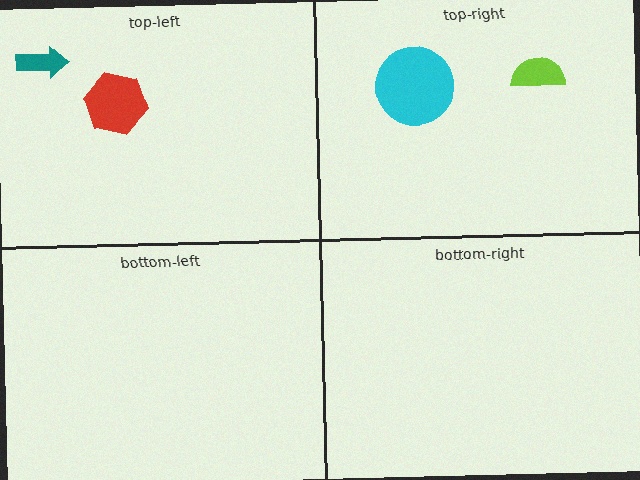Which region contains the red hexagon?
The top-left region.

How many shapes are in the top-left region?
2.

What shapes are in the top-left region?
The teal arrow, the red hexagon.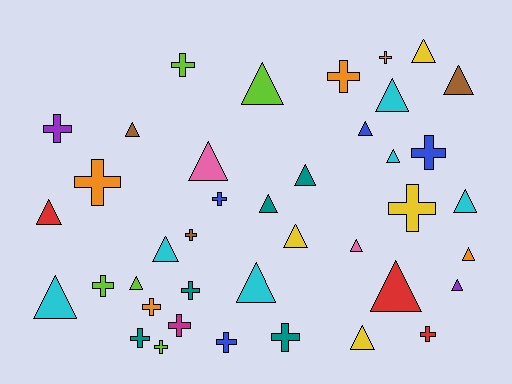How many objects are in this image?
There are 40 objects.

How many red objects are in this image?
There are 3 red objects.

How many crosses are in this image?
There are 18 crosses.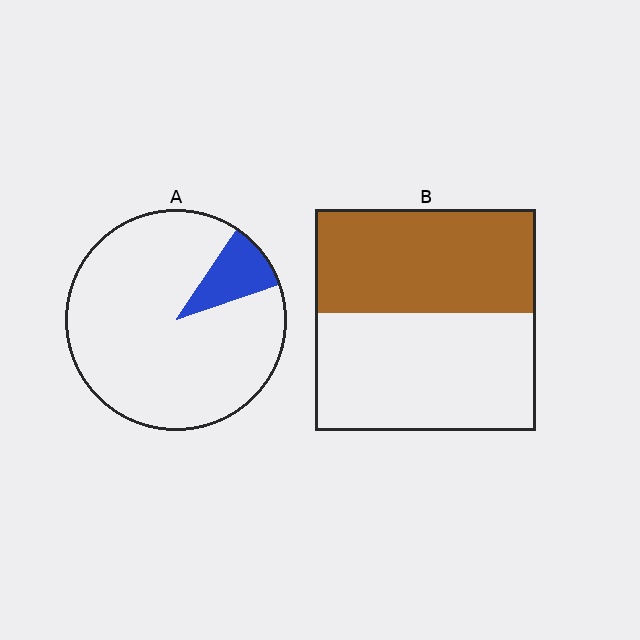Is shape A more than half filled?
No.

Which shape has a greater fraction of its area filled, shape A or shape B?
Shape B.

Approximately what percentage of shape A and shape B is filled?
A is approximately 10% and B is approximately 45%.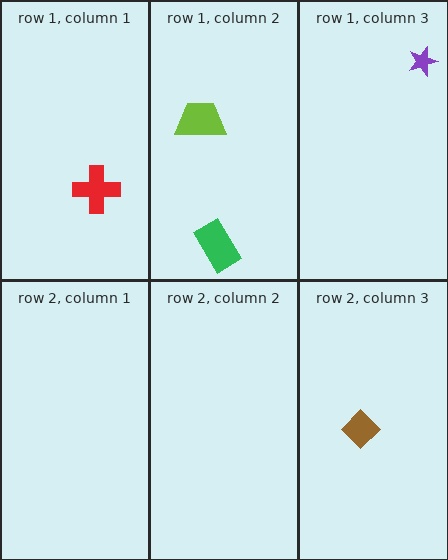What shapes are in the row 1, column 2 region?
The lime trapezoid, the green rectangle.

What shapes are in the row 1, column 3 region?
The purple star.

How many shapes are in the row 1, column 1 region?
1.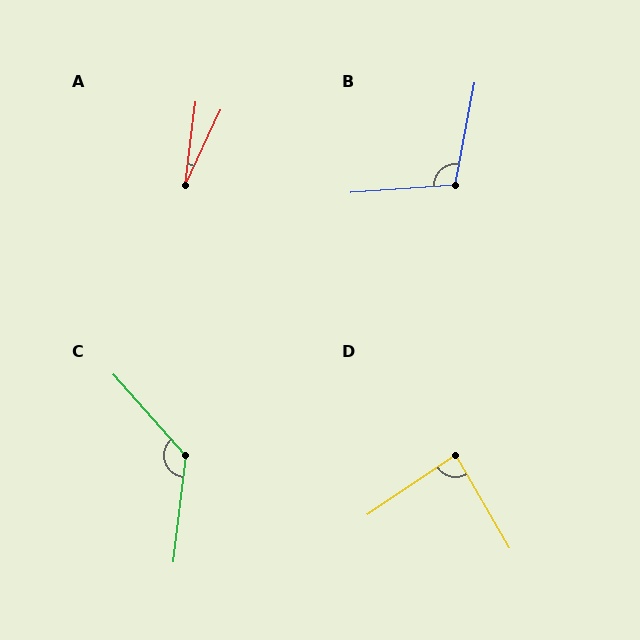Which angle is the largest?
C, at approximately 132 degrees.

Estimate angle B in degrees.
Approximately 105 degrees.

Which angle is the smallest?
A, at approximately 18 degrees.